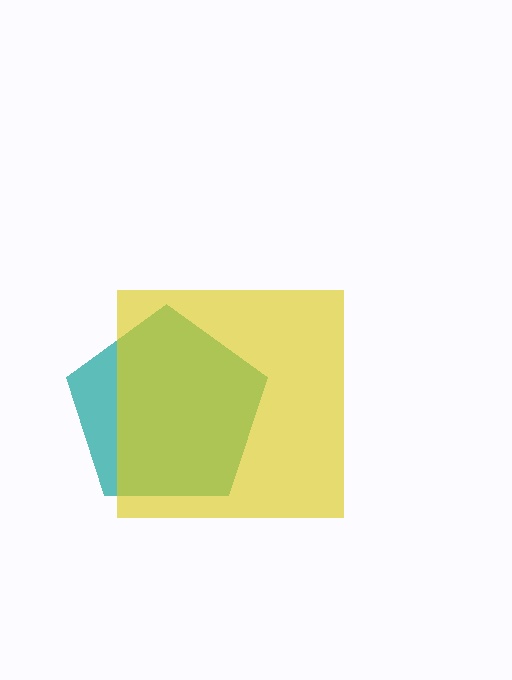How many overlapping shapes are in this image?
There are 2 overlapping shapes in the image.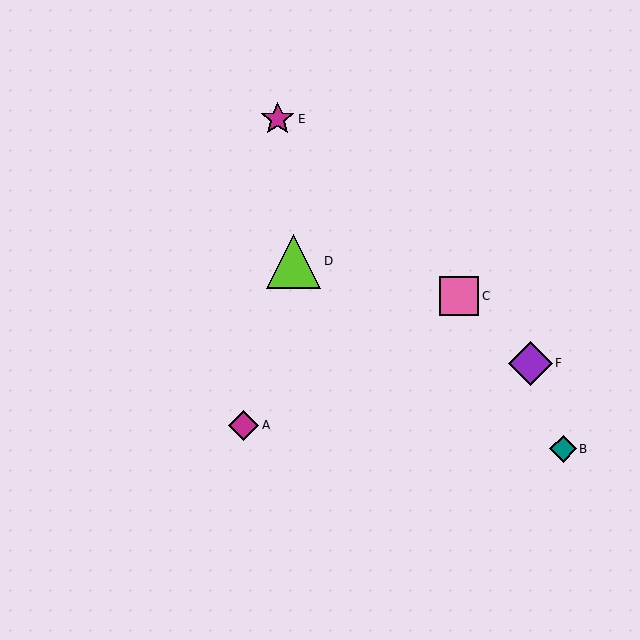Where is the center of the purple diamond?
The center of the purple diamond is at (531, 363).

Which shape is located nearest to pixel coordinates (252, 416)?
The magenta diamond (labeled A) at (244, 425) is nearest to that location.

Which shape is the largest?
The lime triangle (labeled D) is the largest.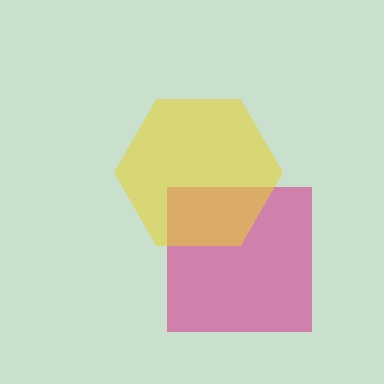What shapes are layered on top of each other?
The layered shapes are: a magenta square, a yellow hexagon.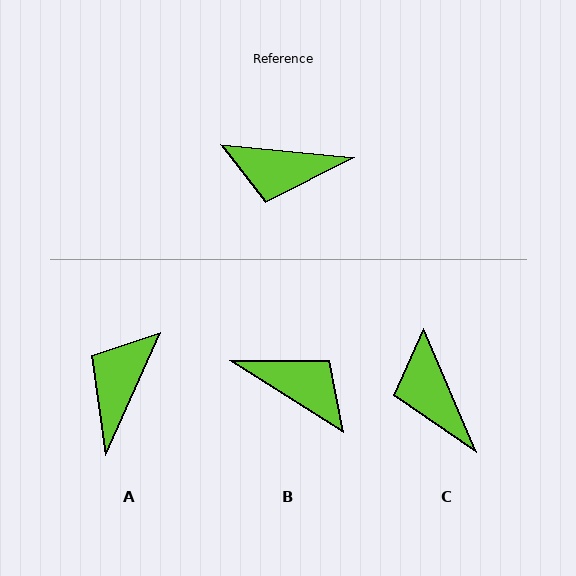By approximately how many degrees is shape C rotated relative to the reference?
Approximately 62 degrees clockwise.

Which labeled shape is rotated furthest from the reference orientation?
B, about 153 degrees away.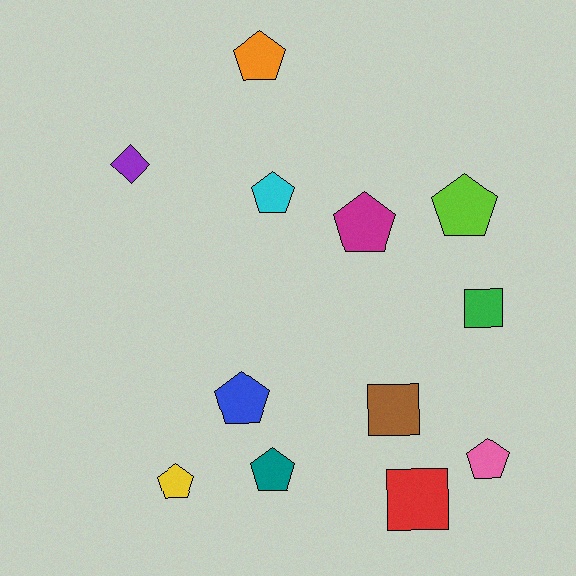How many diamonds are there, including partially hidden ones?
There is 1 diamond.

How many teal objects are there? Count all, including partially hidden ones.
There is 1 teal object.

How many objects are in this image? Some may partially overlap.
There are 12 objects.